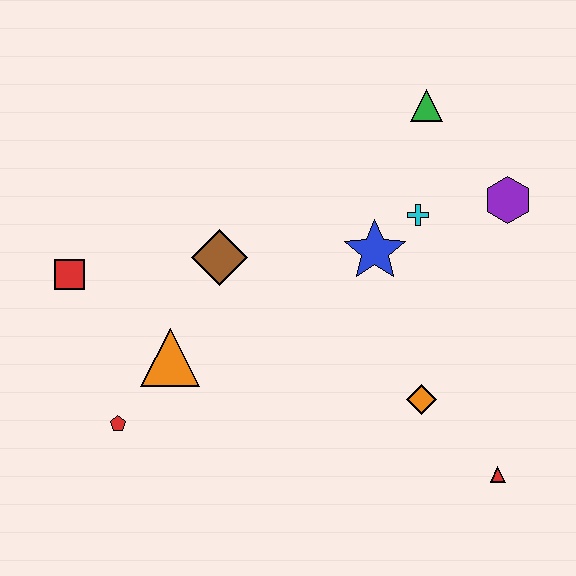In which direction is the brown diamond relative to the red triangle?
The brown diamond is to the left of the red triangle.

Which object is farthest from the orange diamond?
The red square is farthest from the orange diamond.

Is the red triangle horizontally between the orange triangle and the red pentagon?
No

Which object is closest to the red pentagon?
The orange triangle is closest to the red pentagon.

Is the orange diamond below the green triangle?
Yes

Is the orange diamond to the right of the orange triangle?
Yes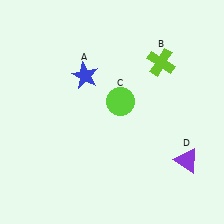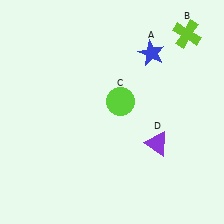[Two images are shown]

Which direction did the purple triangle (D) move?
The purple triangle (D) moved left.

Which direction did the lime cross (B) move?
The lime cross (B) moved up.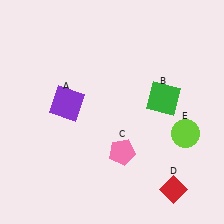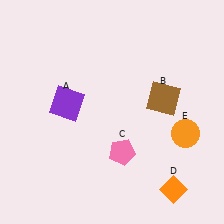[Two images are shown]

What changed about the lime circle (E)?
In Image 1, E is lime. In Image 2, it changed to orange.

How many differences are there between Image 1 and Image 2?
There are 3 differences between the two images.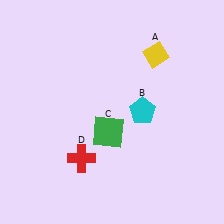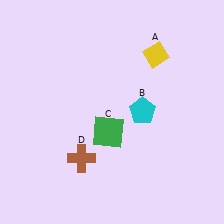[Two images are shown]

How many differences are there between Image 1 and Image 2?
There is 1 difference between the two images.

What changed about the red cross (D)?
In Image 1, D is red. In Image 2, it changed to brown.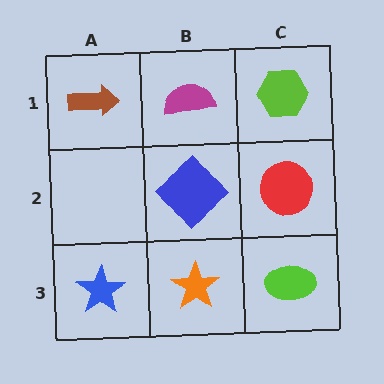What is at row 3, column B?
An orange star.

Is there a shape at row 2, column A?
No, that cell is empty.